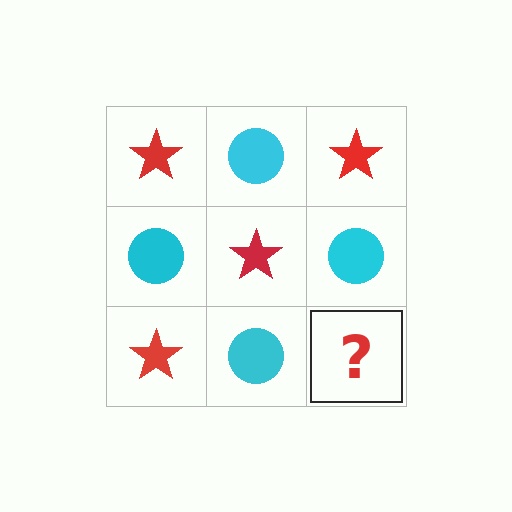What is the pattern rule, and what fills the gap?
The rule is that it alternates red star and cyan circle in a checkerboard pattern. The gap should be filled with a red star.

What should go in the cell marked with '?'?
The missing cell should contain a red star.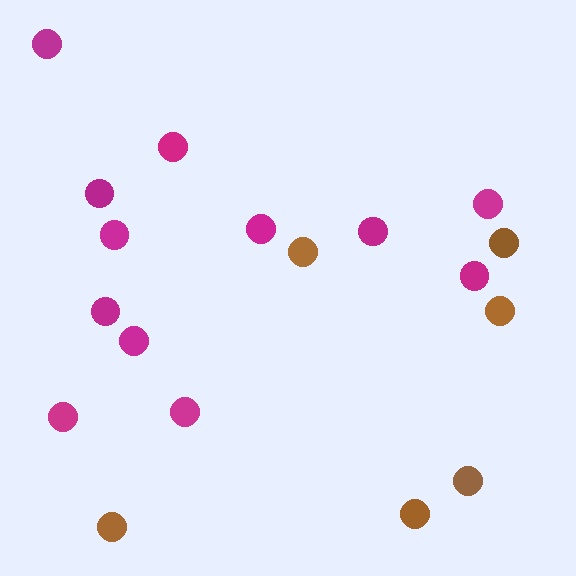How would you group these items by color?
There are 2 groups: one group of magenta circles (12) and one group of brown circles (6).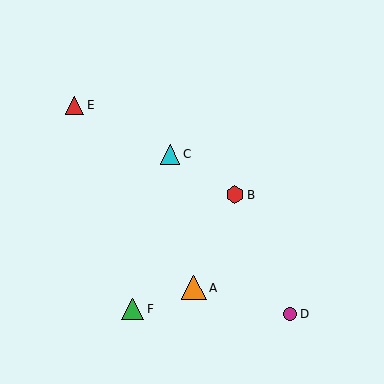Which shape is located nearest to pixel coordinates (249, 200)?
The red hexagon (labeled B) at (235, 195) is nearest to that location.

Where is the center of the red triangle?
The center of the red triangle is at (75, 105).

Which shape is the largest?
The orange triangle (labeled A) is the largest.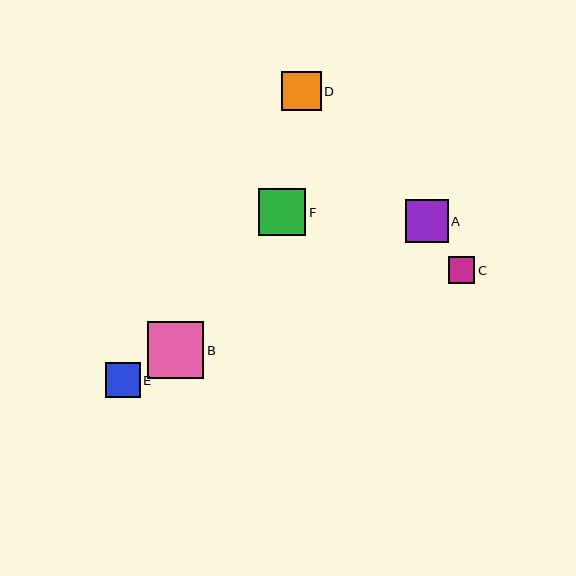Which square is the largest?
Square B is the largest with a size of approximately 57 pixels.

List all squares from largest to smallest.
From largest to smallest: B, F, A, D, E, C.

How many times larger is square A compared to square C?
Square A is approximately 1.6 times the size of square C.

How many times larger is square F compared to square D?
Square F is approximately 1.2 times the size of square D.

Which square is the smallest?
Square C is the smallest with a size of approximately 27 pixels.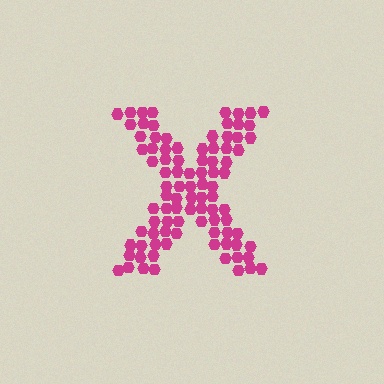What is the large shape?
The large shape is the letter X.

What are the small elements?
The small elements are hexagons.